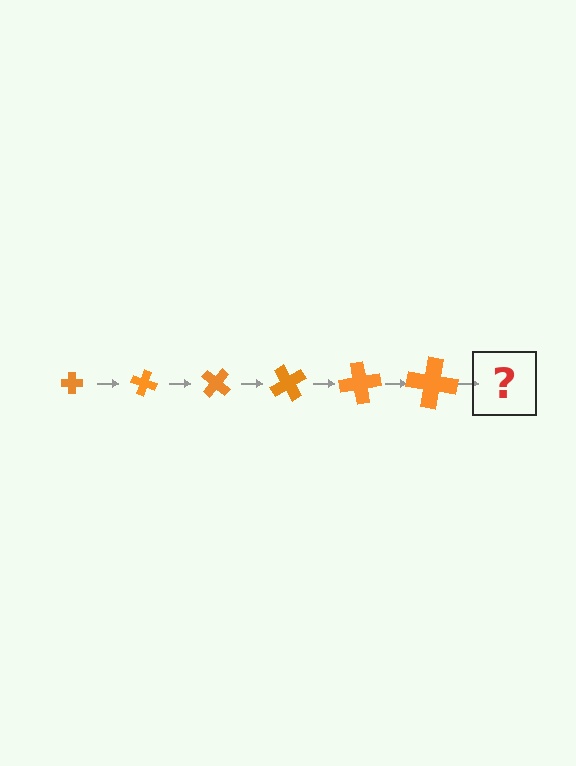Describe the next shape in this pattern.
It should be a cross, larger than the previous one and rotated 120 degrees from the start.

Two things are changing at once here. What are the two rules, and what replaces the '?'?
The two rules are that the cross grows larger each step and it rotates 20 degrees each step. The '?' should be a cross, larger than the previous one and rotated 120 degrees from the start.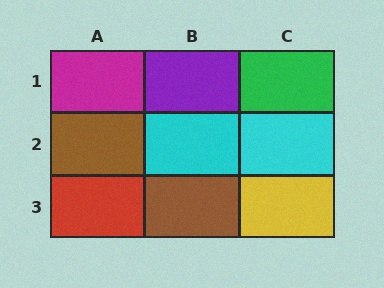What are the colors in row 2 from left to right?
Brown, cyan, cyan.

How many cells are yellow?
1 cell is yellow.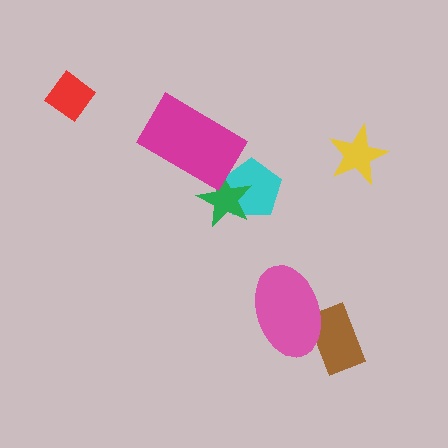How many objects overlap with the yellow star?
0 objects overlap with the yellow star.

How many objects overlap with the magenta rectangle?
1 object overlaps with the magenta rectangle.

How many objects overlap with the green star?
2 objects overlap with the green star.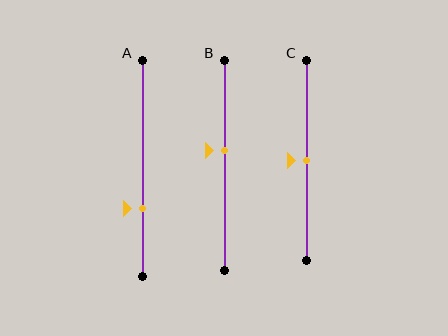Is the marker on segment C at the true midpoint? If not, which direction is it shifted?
Yes, the marker on segment C is at the true midpoint.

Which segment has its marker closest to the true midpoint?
Segment C has its marker closest to the true midpoint.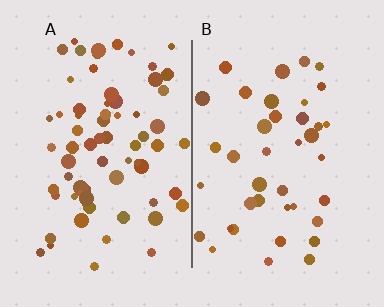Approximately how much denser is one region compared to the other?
Approximately 1.8× — region A over region B.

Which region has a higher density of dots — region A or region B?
A (the left).